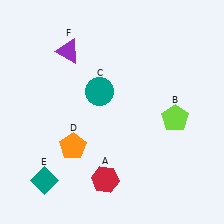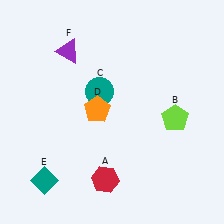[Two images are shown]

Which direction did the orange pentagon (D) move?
The orange pentagon (D) moved up.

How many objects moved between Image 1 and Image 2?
1 object moved between the two images.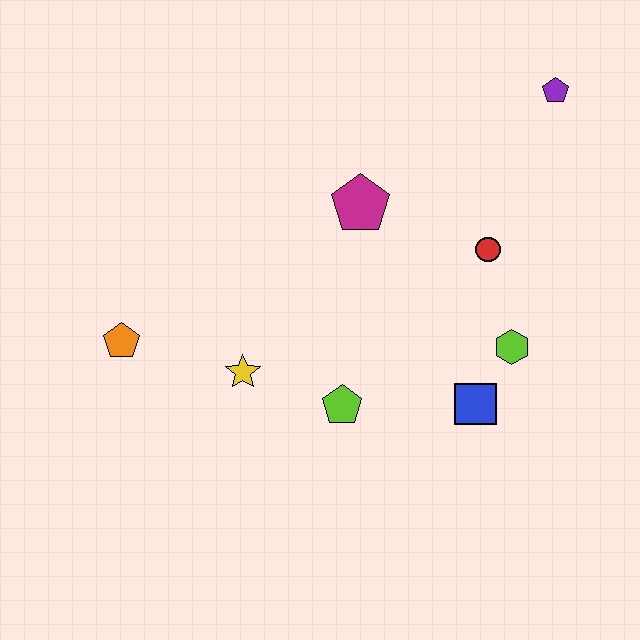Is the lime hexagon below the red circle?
Yes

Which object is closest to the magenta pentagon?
The red circle is closest to the magenta pentagon.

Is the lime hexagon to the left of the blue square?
No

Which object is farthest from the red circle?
The orange pentagon is farthest from the red circle.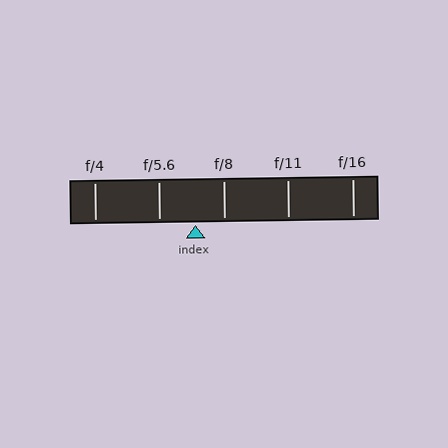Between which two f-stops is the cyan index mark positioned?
The index mark is between f/5.6 and f/8.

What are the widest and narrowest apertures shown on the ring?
The widest aperture shown is f/4 and the narrowest is f/16.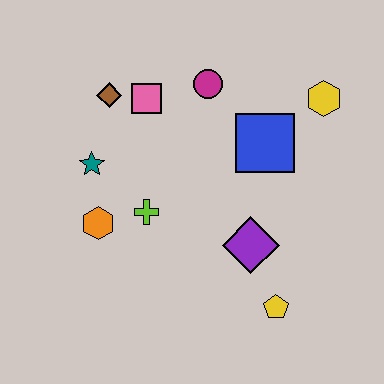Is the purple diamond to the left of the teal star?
No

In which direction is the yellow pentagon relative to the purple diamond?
The yellow pentagon is below the purple diamond.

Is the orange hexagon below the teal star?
Yes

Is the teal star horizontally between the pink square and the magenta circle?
No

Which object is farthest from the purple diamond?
The brown diamond is farthest from the purple diamond.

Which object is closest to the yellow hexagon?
The blue square is closest to the yellow hexagon.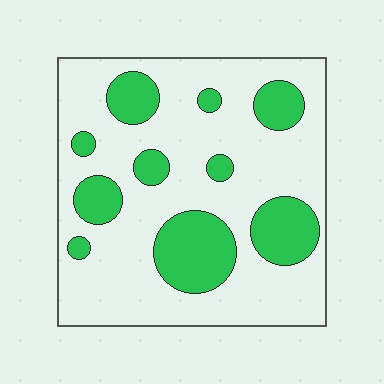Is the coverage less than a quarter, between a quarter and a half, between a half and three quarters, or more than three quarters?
Between a quarter and a half.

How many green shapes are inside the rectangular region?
10.